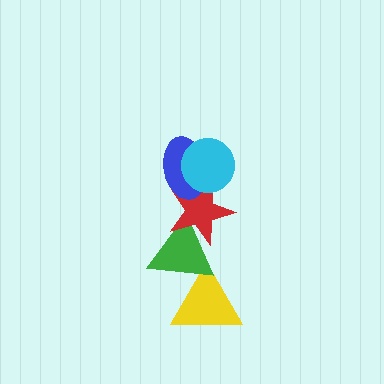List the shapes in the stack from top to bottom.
From top to bottom: the cyan circle, the blue ellipse, the red star, the green triangle, the yellow triangle.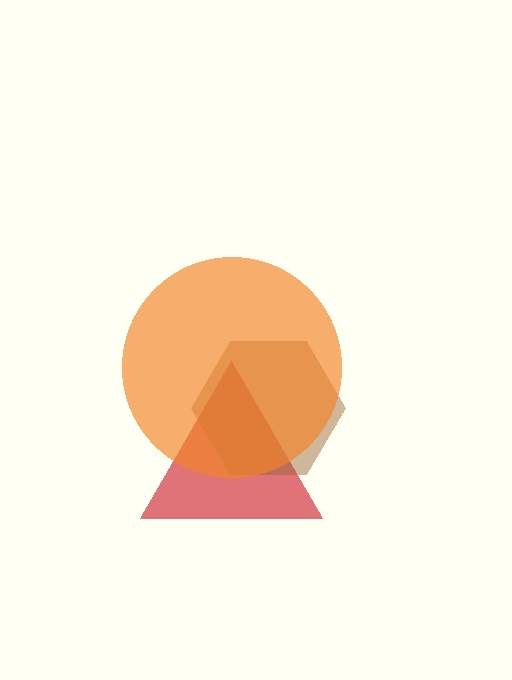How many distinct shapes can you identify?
There are 3 distinct shapes: a red triangle, a brown hexagon, an orange circle.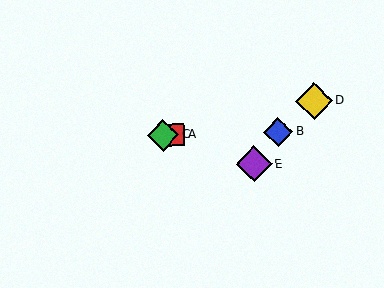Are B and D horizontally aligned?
No, B is at y≈132 and D is at y≈101.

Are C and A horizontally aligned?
Yes, both are at y≈135.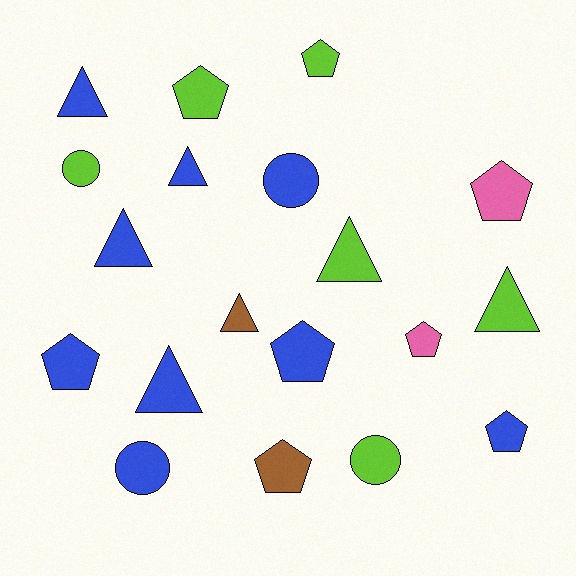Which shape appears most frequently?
Pentagon, with 8 objects.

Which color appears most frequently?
Blue, with 9 objects.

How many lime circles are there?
There are 2 lime circles.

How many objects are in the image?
There are 19 objects.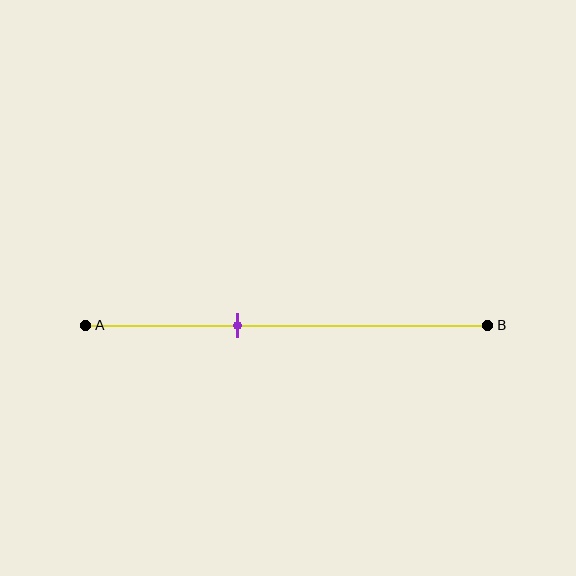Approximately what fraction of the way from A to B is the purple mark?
The purple mark is approximately 40% of the way from A to B.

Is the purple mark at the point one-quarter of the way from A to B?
No, the mark is at about 40% from A, not at the 25% one-quarter point.